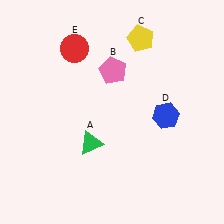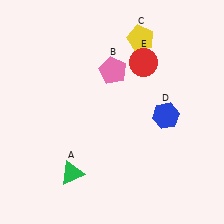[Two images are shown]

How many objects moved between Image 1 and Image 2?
2 objects moved between the two images.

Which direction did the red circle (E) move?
The red circle (E) moved right.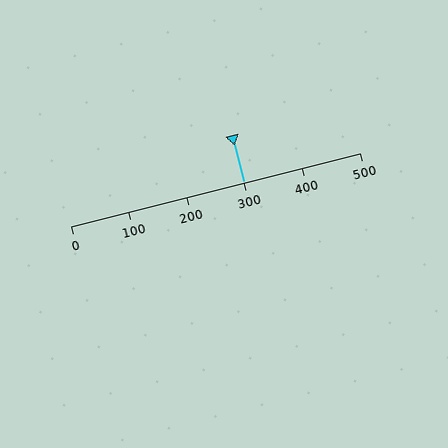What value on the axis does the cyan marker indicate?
The marker indicates approximately 300.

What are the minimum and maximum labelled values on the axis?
The axis runs from 0 to 500.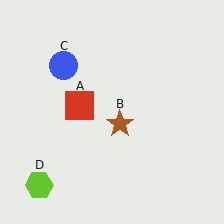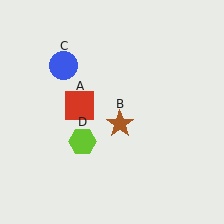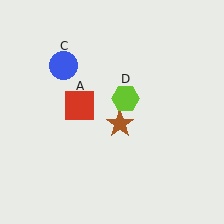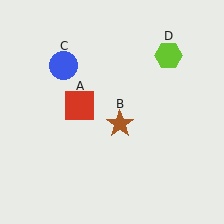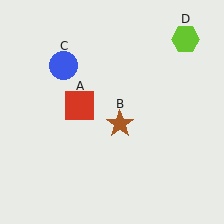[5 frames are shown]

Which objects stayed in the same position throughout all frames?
Red square (object A) and brown star (object B) and blue circle (object C) remained stationary.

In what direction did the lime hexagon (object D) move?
The lime hexagon (object D) moved up and to the right.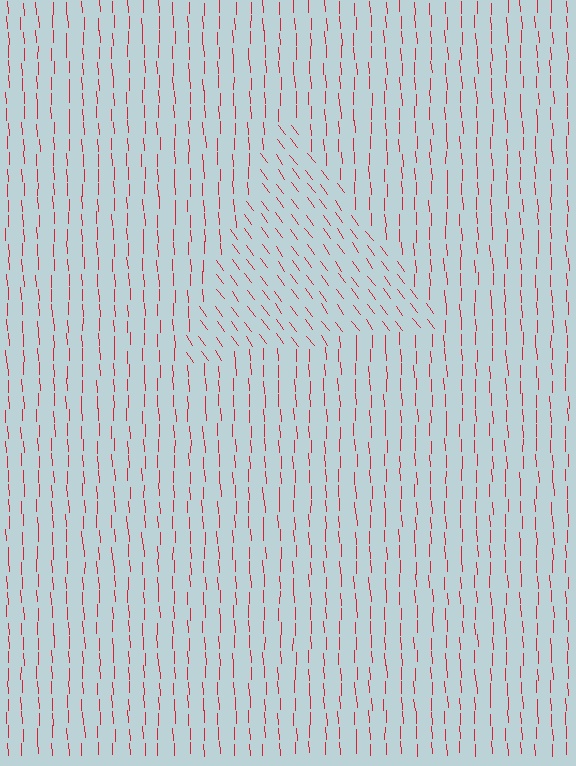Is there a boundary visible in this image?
Yes, there is a texture boundary formed by a change in line orientation.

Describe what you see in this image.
The image is filled with small red line segments. A triangle region in the image has lines oriented differently from the surrounding lines, creating a visible texture boundary.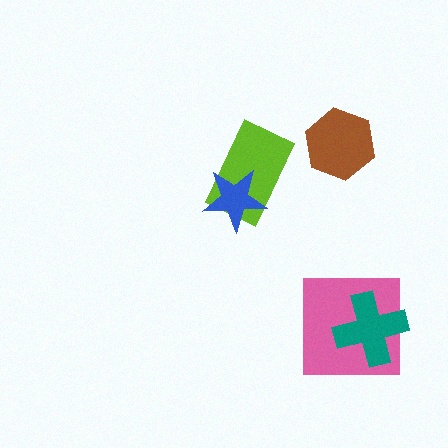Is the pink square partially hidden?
Yes, it is partially covered by another shape.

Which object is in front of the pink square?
The teal cross is in front of the pink square.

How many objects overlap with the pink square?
1 object overlaps with the pink square.